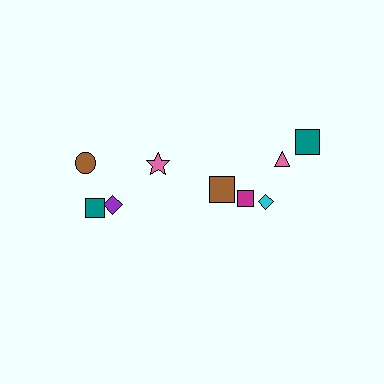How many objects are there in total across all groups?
There are 10 objects.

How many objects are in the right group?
There are 6 objects.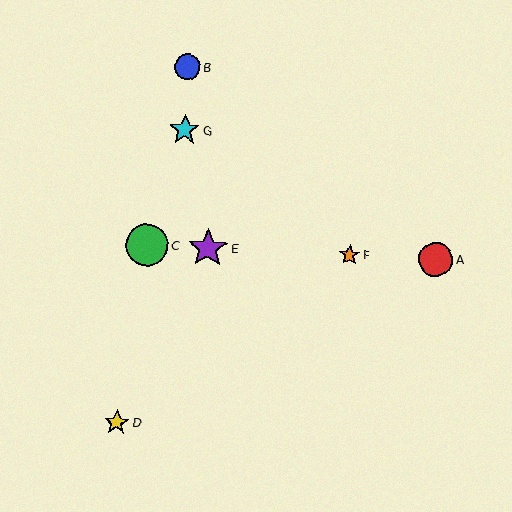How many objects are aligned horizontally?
4 objects (A, C, E, F) are aligned horizontally.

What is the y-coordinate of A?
Object A is at y≈259.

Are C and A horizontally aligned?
Yes, both are at y≈245.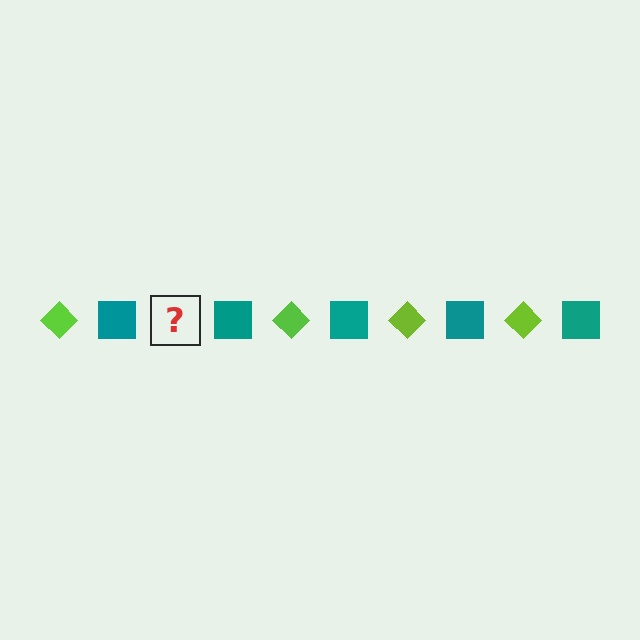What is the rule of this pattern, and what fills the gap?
The rule is that the pattern alternates between lime diamond and teal square. The gap should be filled with a lime diamond.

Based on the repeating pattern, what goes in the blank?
The blank should be a lime diamond.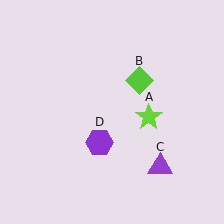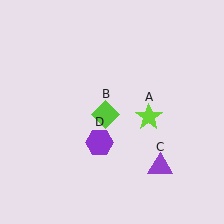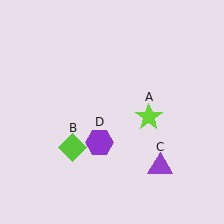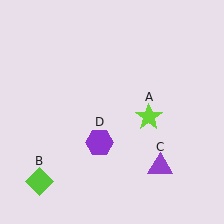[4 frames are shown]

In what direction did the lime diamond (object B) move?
The lime diamond (object B) moved down and to the left.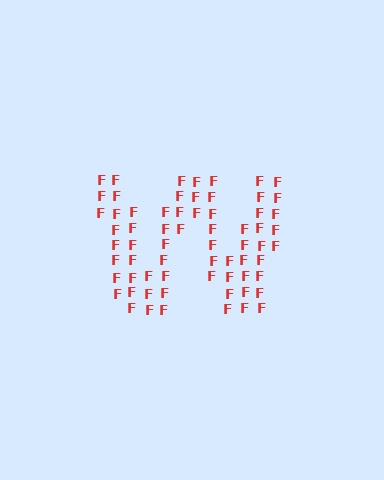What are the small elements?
The small elements are letter F's.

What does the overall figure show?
The overall figure shows the letter W.